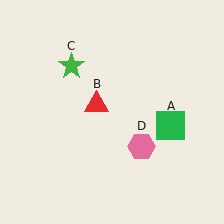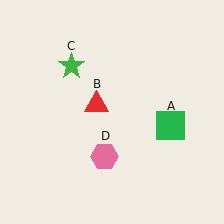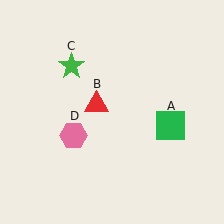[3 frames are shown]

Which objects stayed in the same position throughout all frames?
Green square (object A) and red triangle (object B) and green star (object C) remained stationary.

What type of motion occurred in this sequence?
The pink hexagon (object D) rotated clockwise around the center of the scene.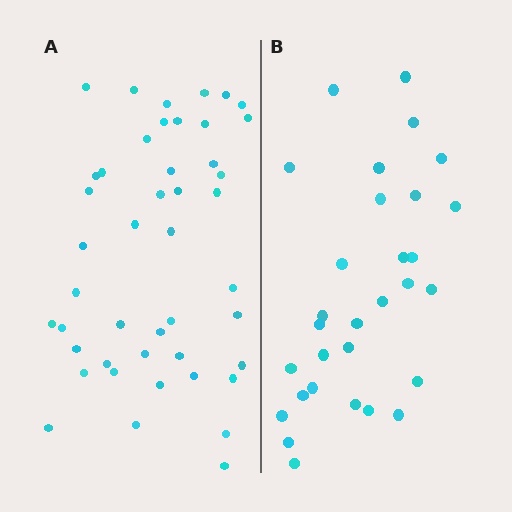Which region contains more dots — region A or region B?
Region A (the left region) has more dots.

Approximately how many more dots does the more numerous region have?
Region A has approximately 15 more dots than region B.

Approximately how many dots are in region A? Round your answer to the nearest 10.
About 40 dots. (The exact count is 45, which rounds to 40.)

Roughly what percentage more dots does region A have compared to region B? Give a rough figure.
About 50% more.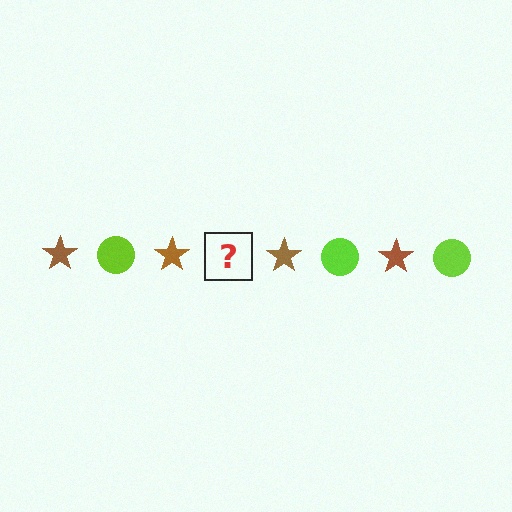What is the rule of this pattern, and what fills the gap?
The rule is that the pattern alternates between brown star and lime circle. The gap should be filled with a lime circle.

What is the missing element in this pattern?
The missing element is a lime circle.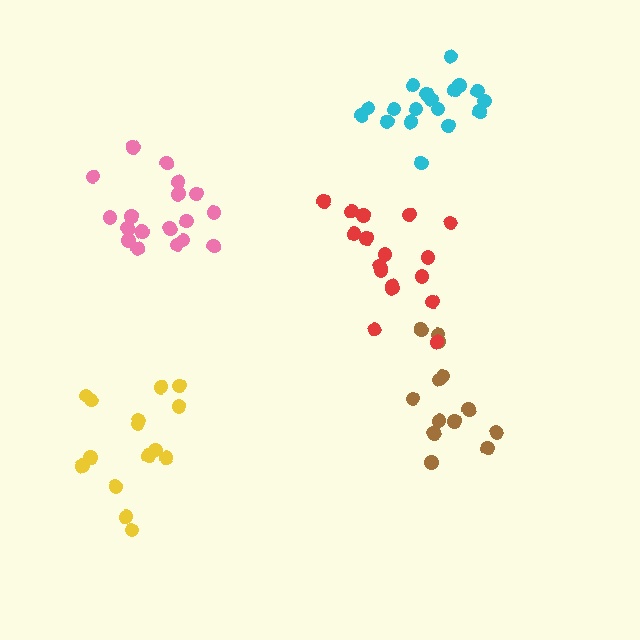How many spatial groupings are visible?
There are 5 spatial groupings.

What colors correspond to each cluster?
The clusters are colored: brown, cyan, yellow, red, pink.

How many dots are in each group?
Group 1: 13 dots, Group 2: 18 dots, Group 3: 15 dots, Group 4: 17 dots, Group 5: 18 dots (81 total).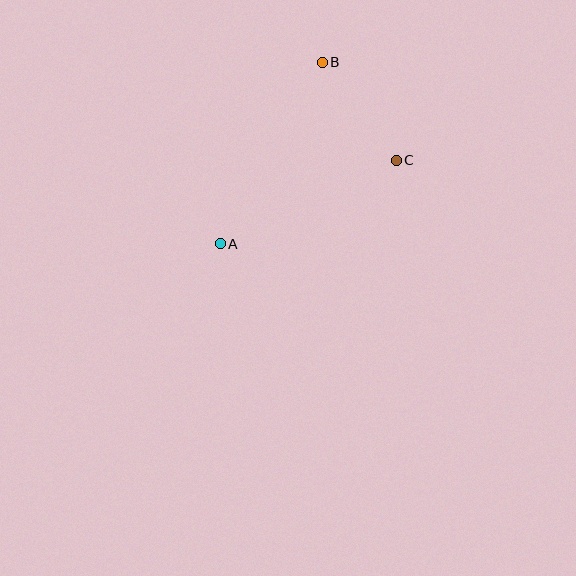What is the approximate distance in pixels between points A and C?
The distance between A and C is approximately 195 pixels.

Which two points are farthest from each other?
Points A and B are farthest from each other.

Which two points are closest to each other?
Points B and C are closest to each other.